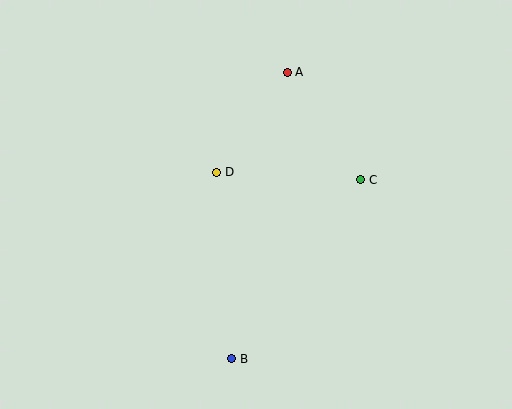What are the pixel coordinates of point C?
Point C is at (361, 180).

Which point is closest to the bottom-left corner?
Point B is closest to the bottom-left corner.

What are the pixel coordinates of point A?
Point A is at (287, 72).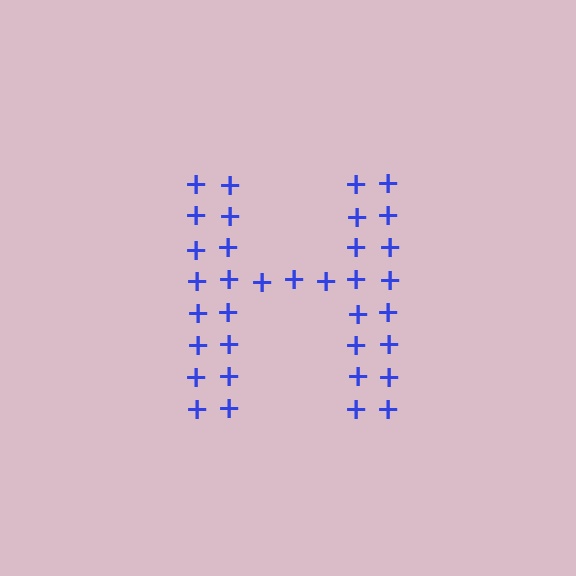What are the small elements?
The small elements are plus signs.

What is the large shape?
The large shape is the letter H.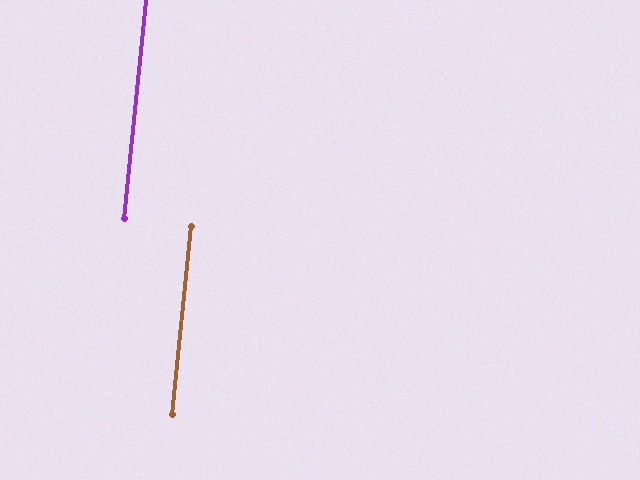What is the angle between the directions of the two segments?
Approximately 0 degrees.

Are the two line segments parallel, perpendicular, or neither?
Parallel — their directions differ by only 0.1°.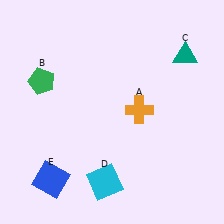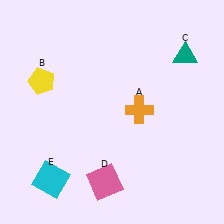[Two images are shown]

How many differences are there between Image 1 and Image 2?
There are 3 differences between the two images.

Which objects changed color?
B changed from green to yellow. D changed from cyan to pink. E changed from blue to cyan.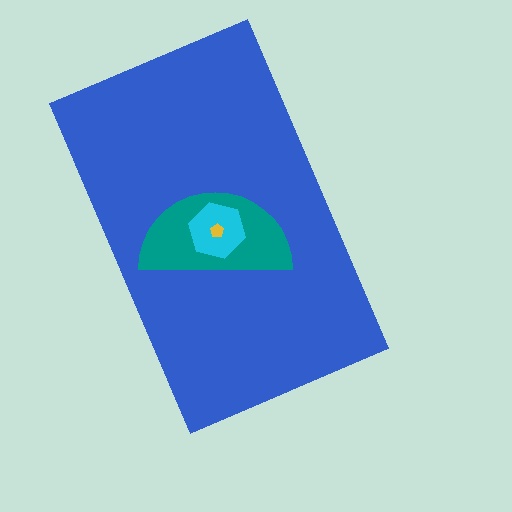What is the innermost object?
The yellow pentagon.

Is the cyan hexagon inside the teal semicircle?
Yes.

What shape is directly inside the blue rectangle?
The teal semicircle.